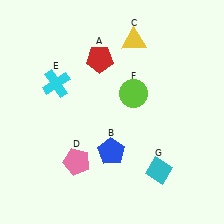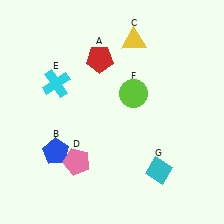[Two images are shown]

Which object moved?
The blue pentagon (B) moved left.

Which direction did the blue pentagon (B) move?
The blue pentagon (B) moved left.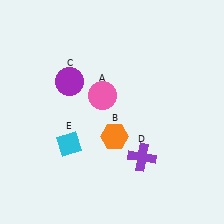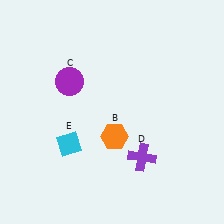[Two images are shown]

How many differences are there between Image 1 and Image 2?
There is 1 difference between the two images.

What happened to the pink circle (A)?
The pink circle (A) was removed in Image 2. It was in the top-left area of Image 1.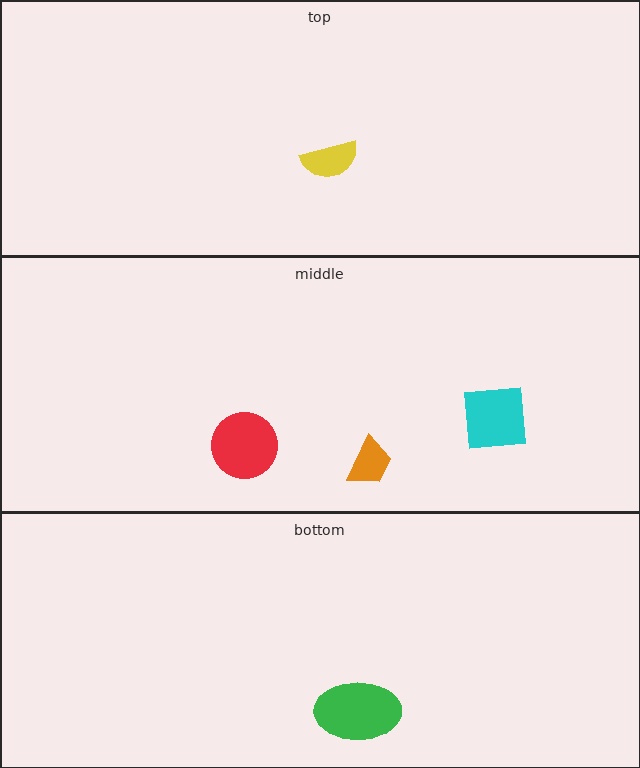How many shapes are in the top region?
1.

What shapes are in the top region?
The yellow semicircle.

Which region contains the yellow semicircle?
The top region.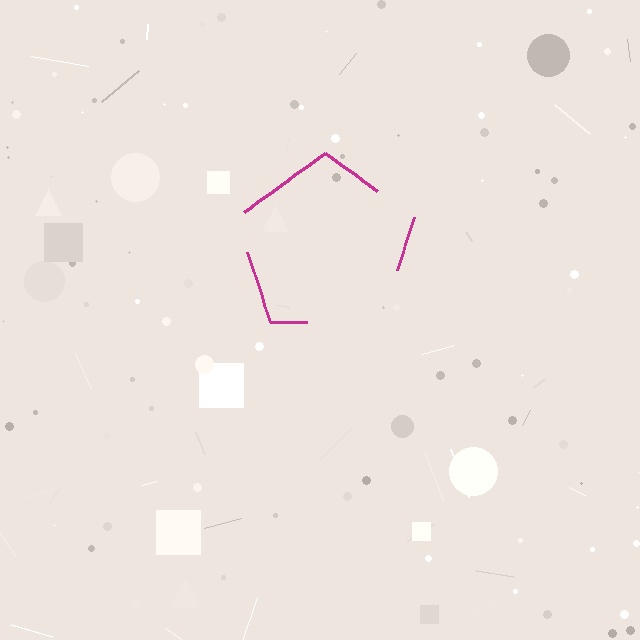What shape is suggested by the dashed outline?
The dashed outline suggests a pentagon.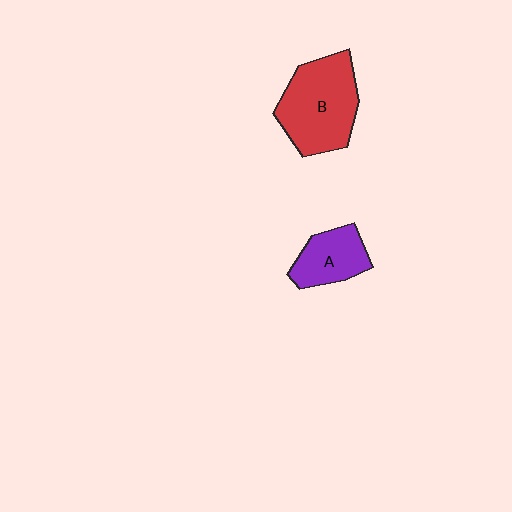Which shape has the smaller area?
Shape A (purple).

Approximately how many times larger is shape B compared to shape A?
Approximately 1.8 times.